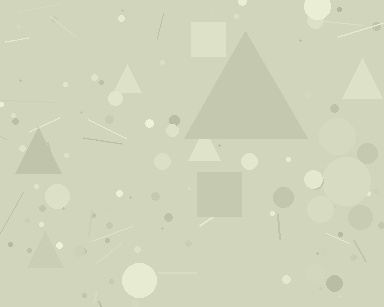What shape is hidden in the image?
A triangle is hidden in the image.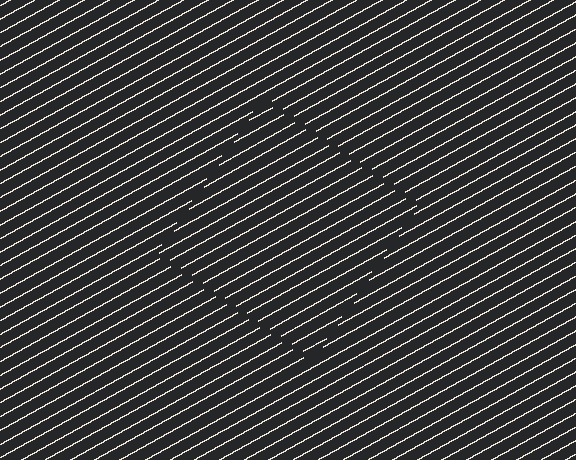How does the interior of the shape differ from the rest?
The interior of the shape contains the same grating, shifted by half a period — the contour is defined by the phase discontinuity where line-ends from the inner and outer gratings abut.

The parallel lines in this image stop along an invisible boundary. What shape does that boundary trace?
An illusory square. The interior of the shape contains the same grating, shifted by half a period — the contour is defined by the phase discontinuity where line-ends from the inner and outer gratings abut.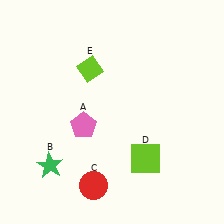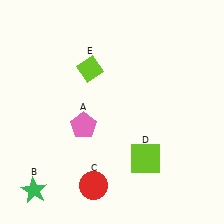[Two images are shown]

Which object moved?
The green star (B) moved down.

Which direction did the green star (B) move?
The green star (B) moved down.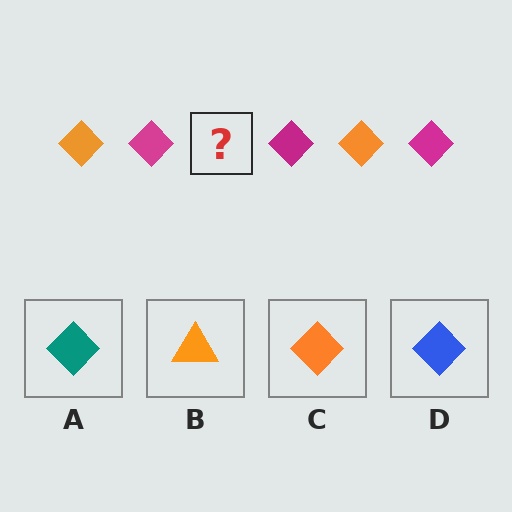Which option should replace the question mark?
Option C.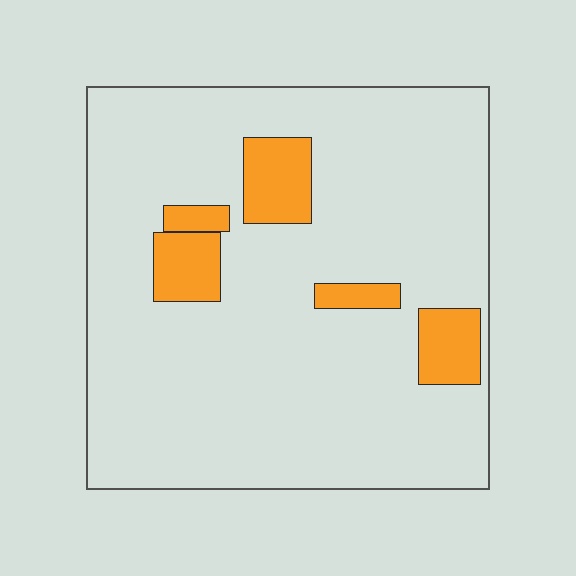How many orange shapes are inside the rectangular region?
5.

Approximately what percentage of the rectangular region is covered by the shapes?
Approximately 10%.